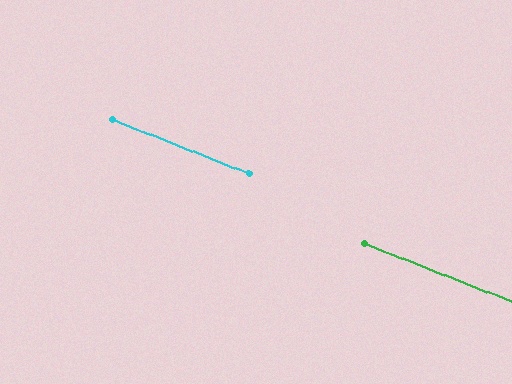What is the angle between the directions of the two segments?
Approximately 0 degrees.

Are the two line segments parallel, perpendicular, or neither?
Parallel — their directions differ by only 0.2°.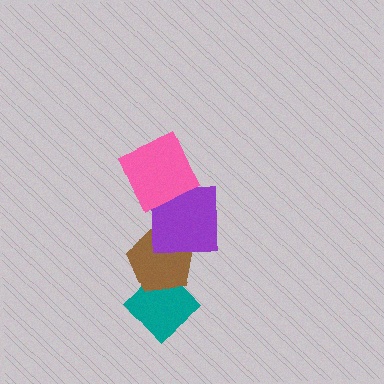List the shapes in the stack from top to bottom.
From top to bottom: the pink square, the purple square, the brown pentagon, the teal diamond.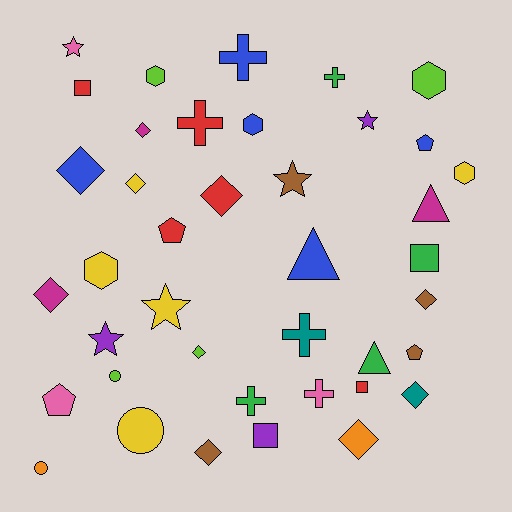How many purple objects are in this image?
There are 3 purple objects.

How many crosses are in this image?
There are 6 crosses.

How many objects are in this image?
There are 40 objects.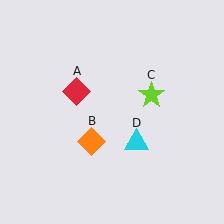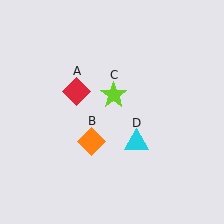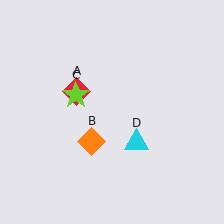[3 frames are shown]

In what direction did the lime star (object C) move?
The lime star (object C) moved left.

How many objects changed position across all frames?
1 object changed position: lime star (object C).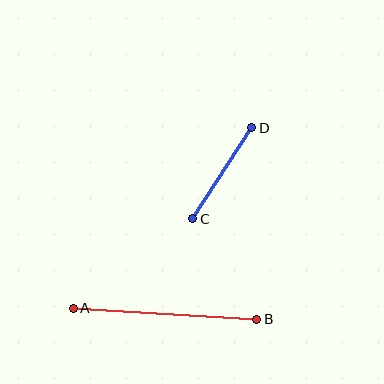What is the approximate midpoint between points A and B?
The midpoint is at approximately (165, 314) pixels.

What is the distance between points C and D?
The distance is approximately 108 pixels.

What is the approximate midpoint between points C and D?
The midpoint is at approximately (222, 173) pixels.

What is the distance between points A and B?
The distance is approximately 184 pixels.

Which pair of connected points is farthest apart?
Points A and B are farthest apart.